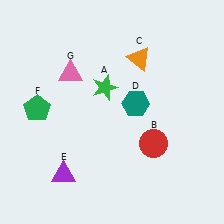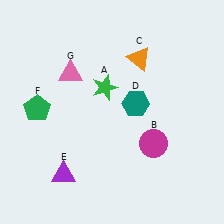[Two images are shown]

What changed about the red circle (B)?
In Image 1, B is red. In Image 2, it changed to magenta.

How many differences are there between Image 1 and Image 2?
There is 1 difference between the two images.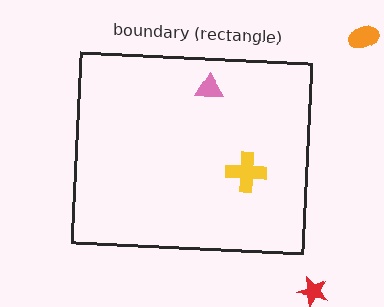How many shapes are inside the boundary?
2 inside, 2 outside.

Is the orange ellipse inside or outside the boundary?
Outside.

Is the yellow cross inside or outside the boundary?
Inside.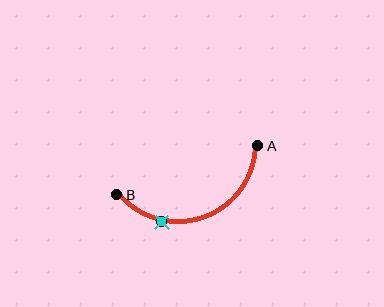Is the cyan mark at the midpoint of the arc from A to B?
No. The cyan mark lies on the arc but is closer to endpoint B. The arc midpoint would be at the point on the curve equidistant along the arc from both A and B.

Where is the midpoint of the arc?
The arc midpoint is the point on the curve farthest from the straight line joining A and B. It sits below that line.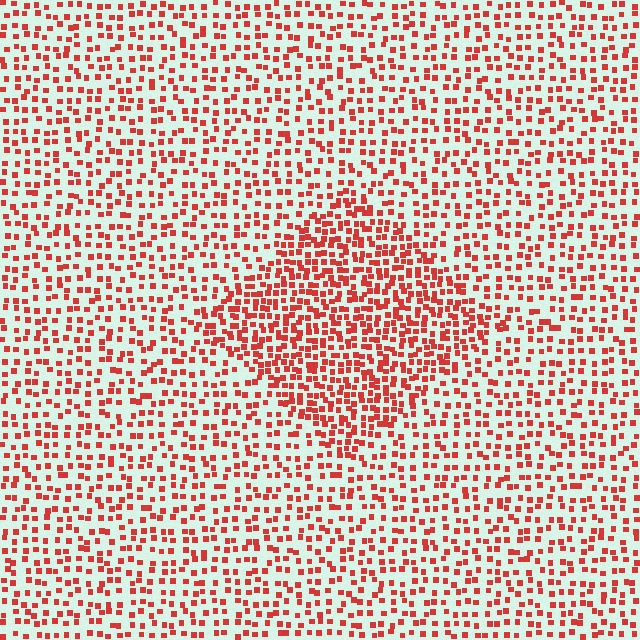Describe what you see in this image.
The image contains small red elements arranged at two different densities. A diamond-shaped region is visible where the elements are more densely packed than the surrounding area.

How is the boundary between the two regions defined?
The boundary is defined by a change in element density (approximately 1.8x ratio). All elements are the same color, size, and shape.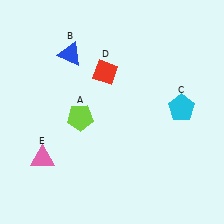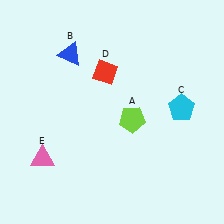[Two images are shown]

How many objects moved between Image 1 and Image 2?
1 object moved between the two images.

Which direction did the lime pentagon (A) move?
The lime pentagon (A) moved right.